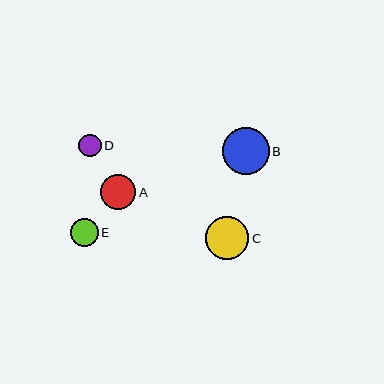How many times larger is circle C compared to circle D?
Circle C is approximately 1.9 times the size of circle D.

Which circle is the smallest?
Circle D is the smallest with a size of approximately 22 pixels.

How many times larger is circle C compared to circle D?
Circle C is approximately 1.9 times the size of circle D.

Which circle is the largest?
Circle B is the largest with a size of approximately 47 pixels.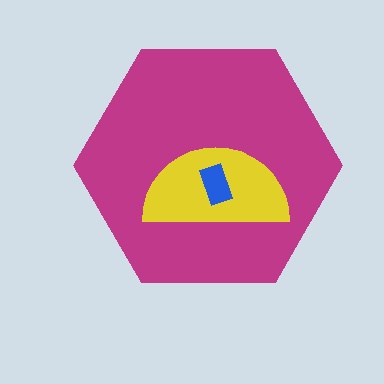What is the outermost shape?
The magenta hexagon.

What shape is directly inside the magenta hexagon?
The yellow semicircle.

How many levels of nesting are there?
3.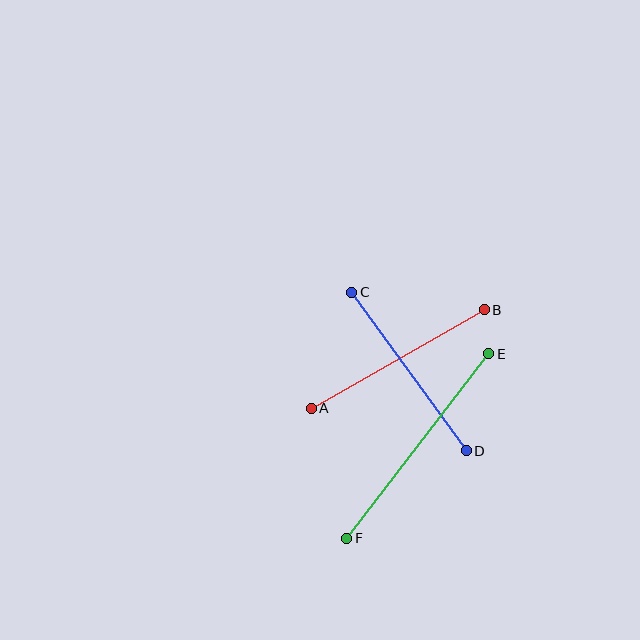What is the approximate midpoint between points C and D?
The midpoint is at approximately (409, 372) pixels.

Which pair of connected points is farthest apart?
Points E and F are farthest apart.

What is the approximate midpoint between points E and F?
The midpoint is at approximately (418, 446) pixels.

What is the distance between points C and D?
The distance is approximately 195 pixels.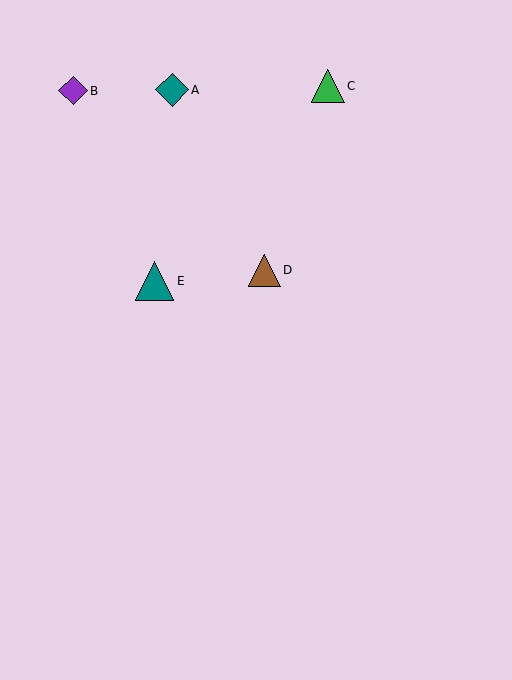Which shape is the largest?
The teal triangle (labeled E) is the largest.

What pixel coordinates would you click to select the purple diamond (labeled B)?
Click at (73, 91) to select the purple diamond B.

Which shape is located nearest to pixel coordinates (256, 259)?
The brown triangle (labeled D) at (264, 270) is nearest to that location.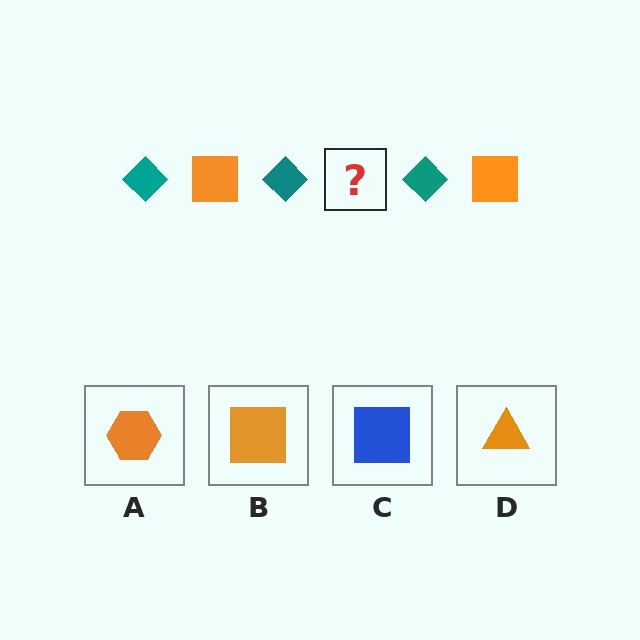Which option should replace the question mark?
Option B.